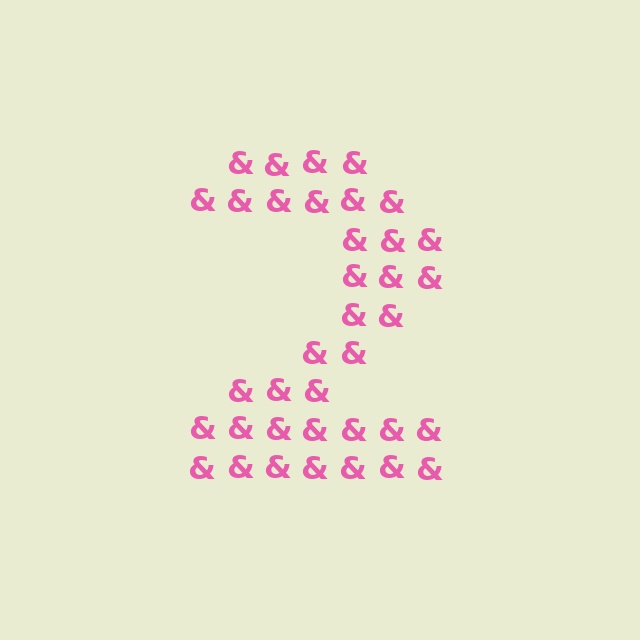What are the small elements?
The small elements are ampersands.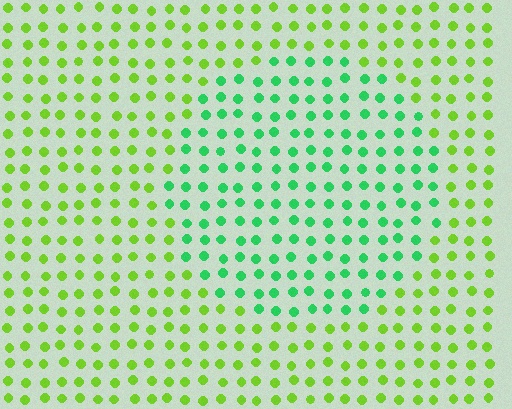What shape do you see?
I see a circle.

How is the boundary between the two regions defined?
The boundary is defined purely by a slight shift in hue (about 46 degrees). Spacing, size, and orientation are identical on both sides.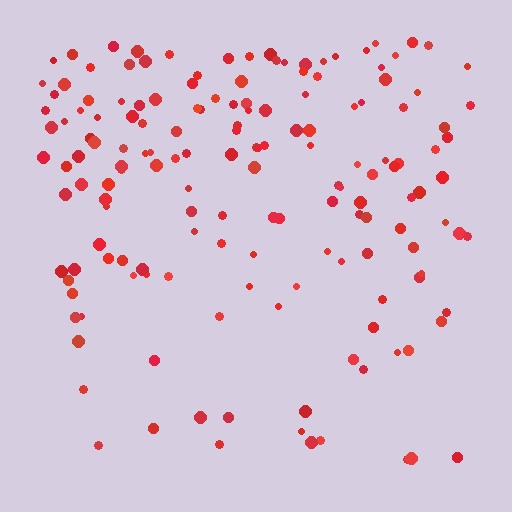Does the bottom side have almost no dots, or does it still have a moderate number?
Still a moderate number, just noticeably fewer than the top.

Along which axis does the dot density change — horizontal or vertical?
Vertical.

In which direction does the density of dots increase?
From bottom to top, with the top side densest.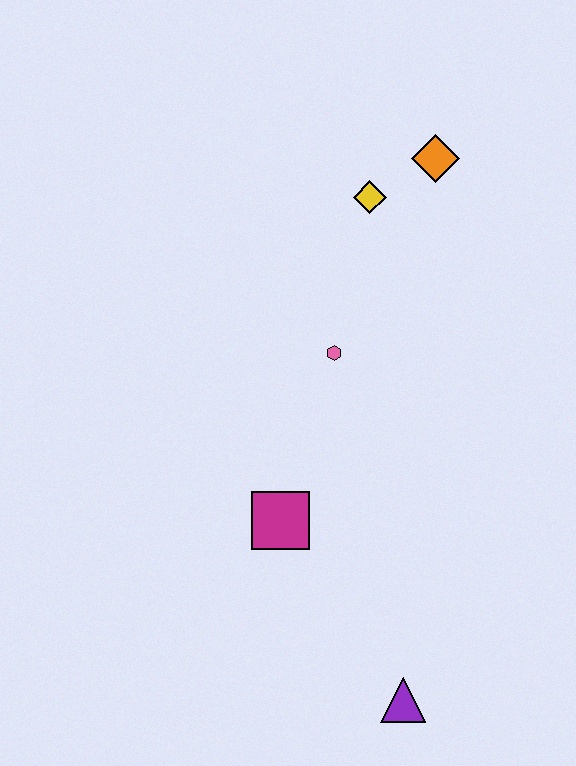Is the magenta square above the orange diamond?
No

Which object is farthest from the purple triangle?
The orange diamond is farthest from the purple triangle.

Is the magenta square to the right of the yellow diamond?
No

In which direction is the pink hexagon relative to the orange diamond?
The pink hexagon is below the orange diamond.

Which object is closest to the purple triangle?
The magenta square is closest to the purple triangle.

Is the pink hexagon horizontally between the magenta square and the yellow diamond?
Yes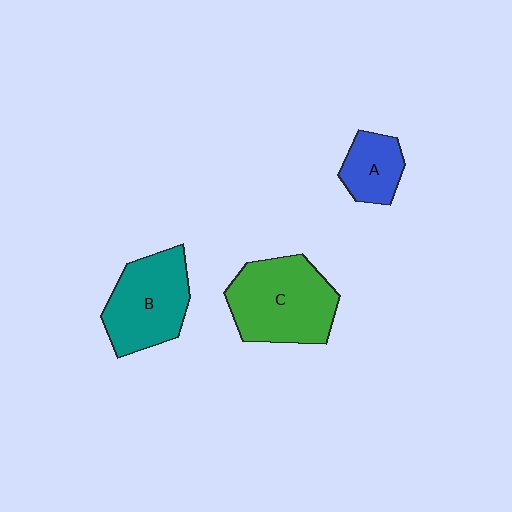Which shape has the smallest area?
Shape A (blue).